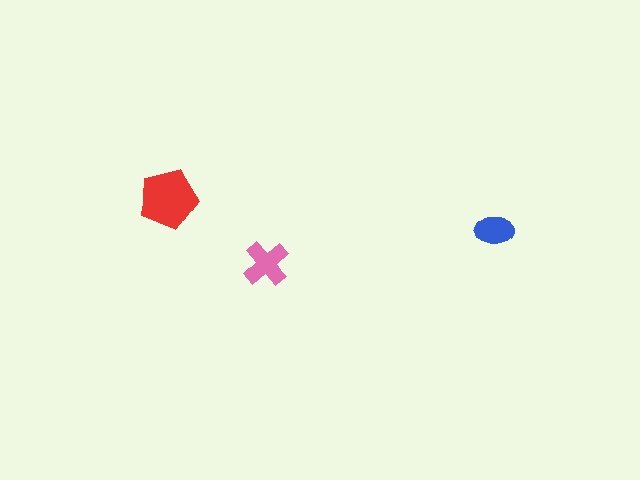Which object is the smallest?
The blue ellipse.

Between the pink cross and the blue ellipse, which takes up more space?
The pink cross.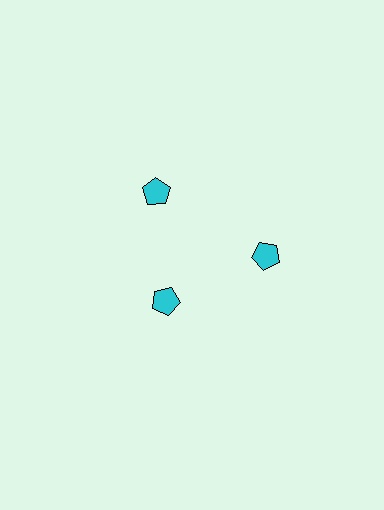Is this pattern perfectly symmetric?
No. The 3 cyan pentagons are arranged in a ring, but one element near the 7 o'clock position is pulled inward toward the center, breaking the 3-fold rotational symmetry.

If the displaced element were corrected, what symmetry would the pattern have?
It would have 3-fold rotational symmetry — the pattern would map onto itself every 120 degrees.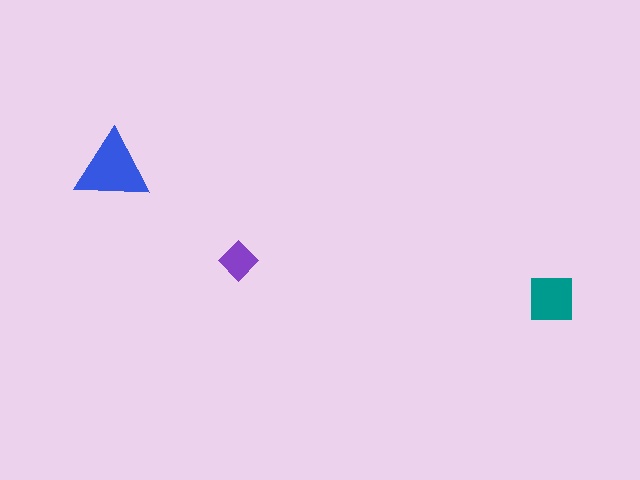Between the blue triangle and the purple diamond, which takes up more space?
The blue triangle.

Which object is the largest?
The blue triangle.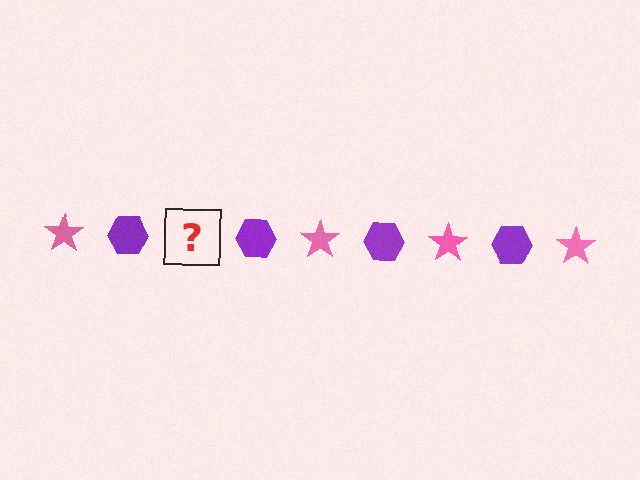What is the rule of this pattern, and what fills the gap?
The rule is that the pattern alternates between pink star and purple hexagon. The gap should be filled with a pink star.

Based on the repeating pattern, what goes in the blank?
The blank should be a pink star.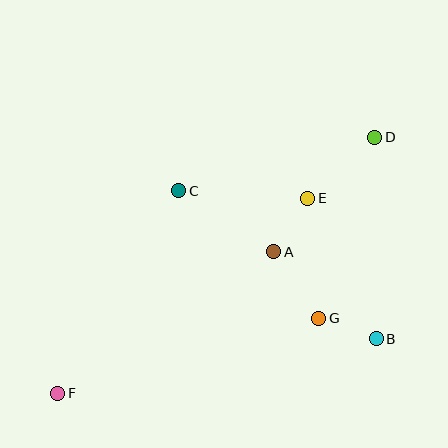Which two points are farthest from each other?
Points D and F are farthest from each other.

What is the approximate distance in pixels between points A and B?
The distance between A and B is approximately 134 pixels.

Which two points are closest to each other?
Points B and G are closest to each other.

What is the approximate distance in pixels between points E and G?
The distance between E and G is approximately 121 pixels.